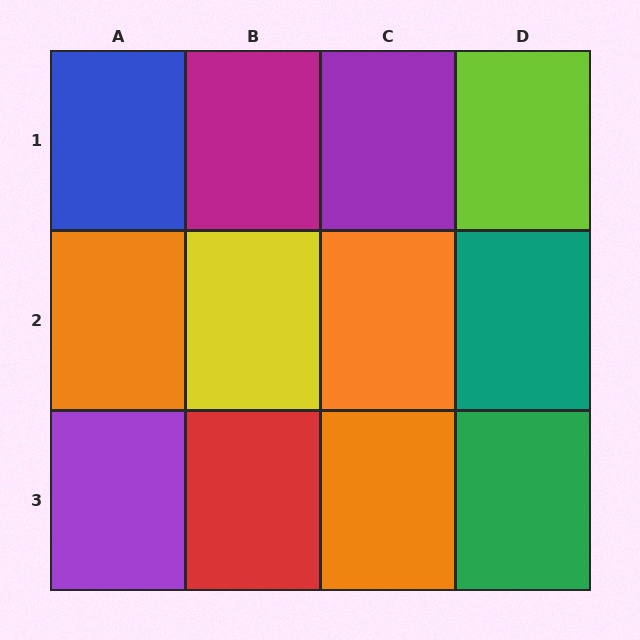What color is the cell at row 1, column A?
Blue.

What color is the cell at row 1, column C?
Purple.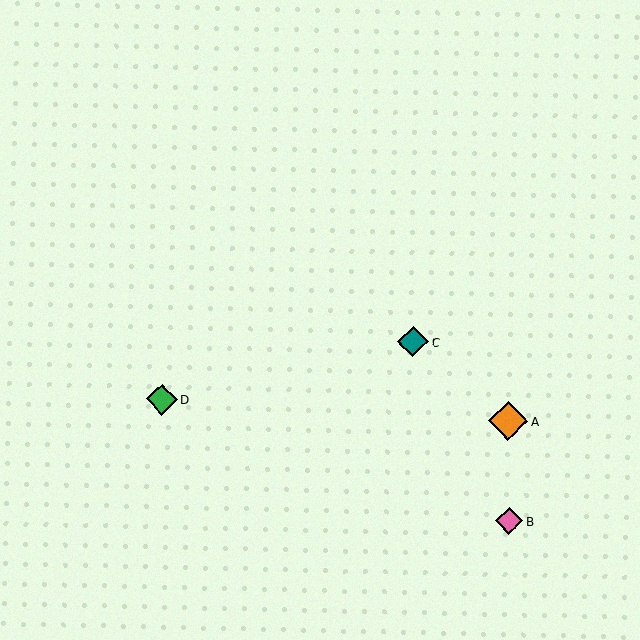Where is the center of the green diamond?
The center of the green diamond is at (162, 399).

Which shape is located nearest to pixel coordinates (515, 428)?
The orange diamond (labeled A) at (508, 421) is nearest to that location.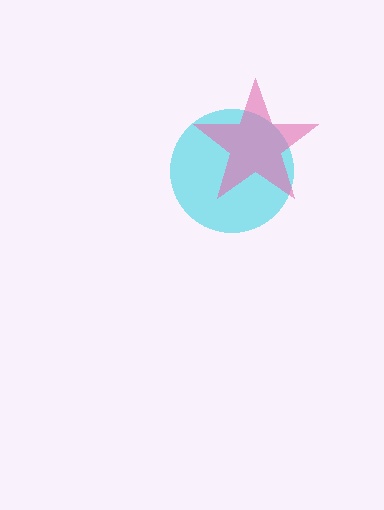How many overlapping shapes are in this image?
There are 2 overlapping shapes in the image.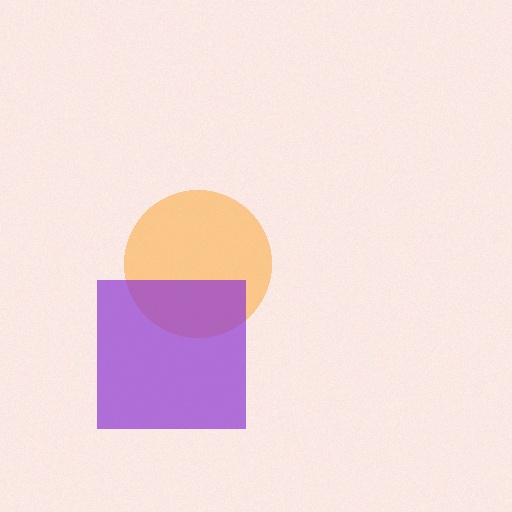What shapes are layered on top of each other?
The layered shapes are: an orange circle, a purple square.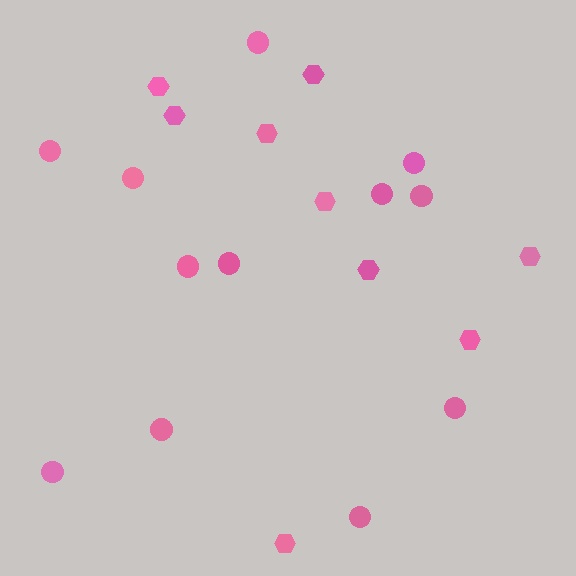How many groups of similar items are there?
There are 2 groups: one group of circles (12) and one group of hexagons (9).